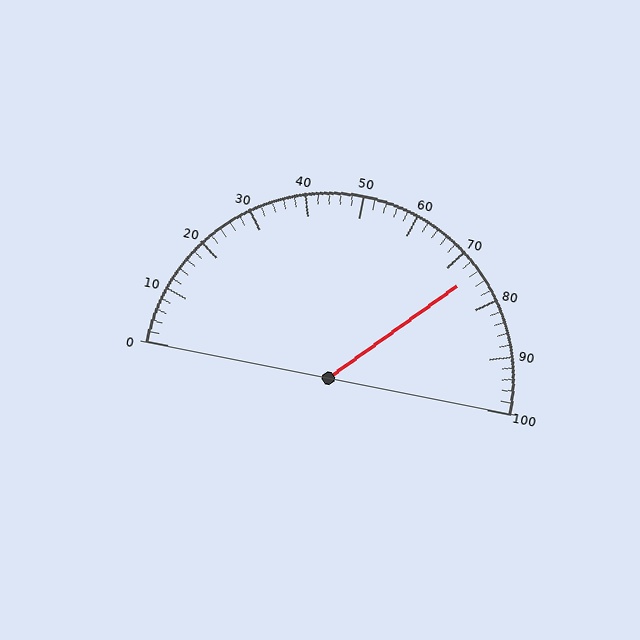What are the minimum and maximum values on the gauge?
The gauge ranges from 0 to 100.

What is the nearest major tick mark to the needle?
The nearest major tick mark is 70.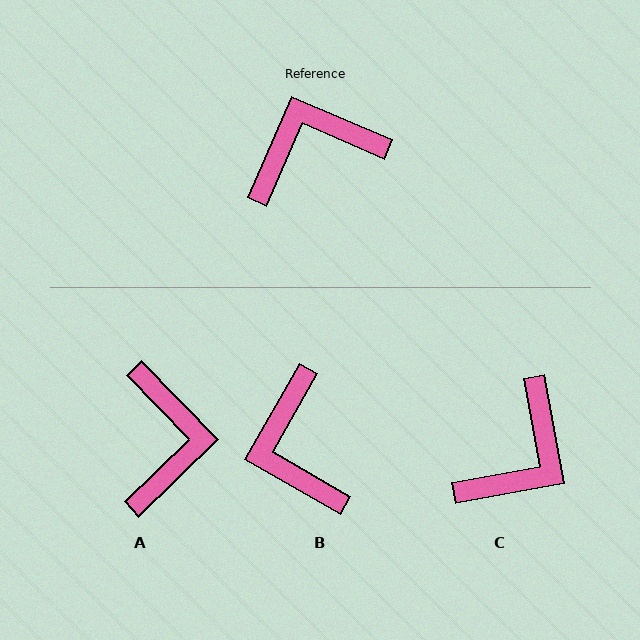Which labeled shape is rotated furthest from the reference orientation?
C, about 146 degrees away.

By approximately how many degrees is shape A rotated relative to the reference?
Approximately 112 degrees clockwise.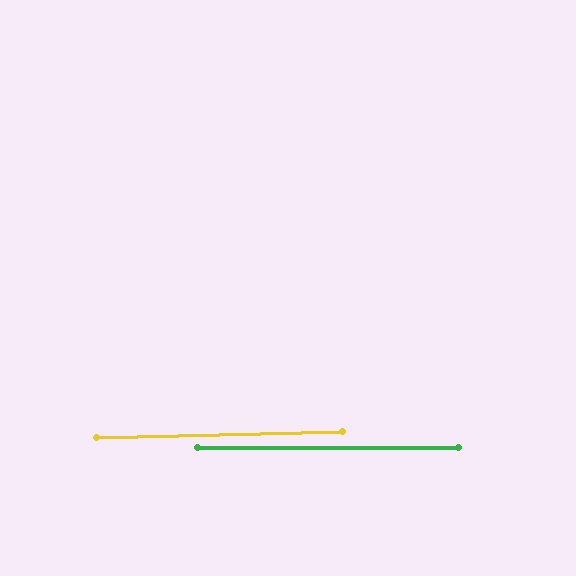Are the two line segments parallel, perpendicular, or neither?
Parallel — their directions differ by only 1.4°.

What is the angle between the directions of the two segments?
Approximately 1 degree.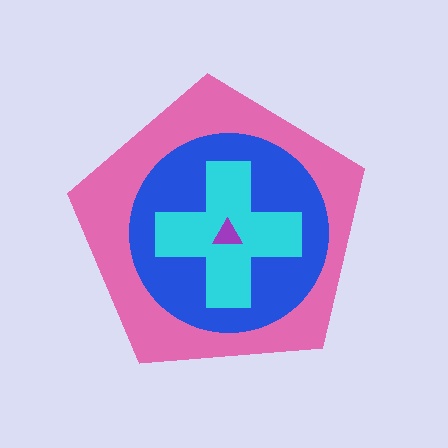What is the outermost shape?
The pink pentagon.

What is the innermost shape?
The purple triangle.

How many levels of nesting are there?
4.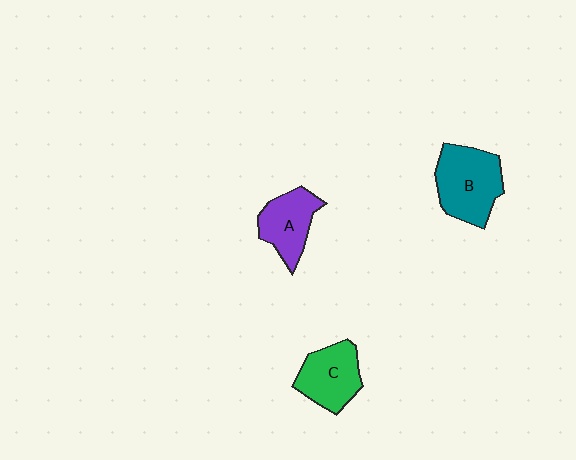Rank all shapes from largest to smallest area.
From largest to smallest: B (teal), C (green), A (purple).